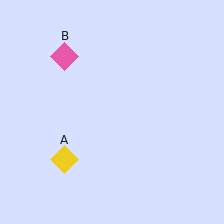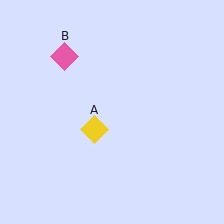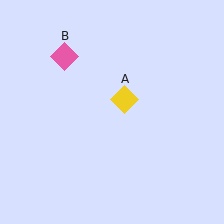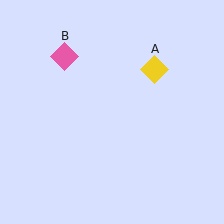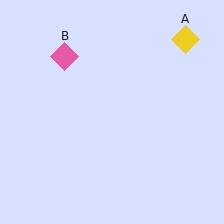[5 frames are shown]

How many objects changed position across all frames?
1 object changed position: yellow diamond (object A).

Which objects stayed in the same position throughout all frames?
Pink diamond (object B) remained stationary.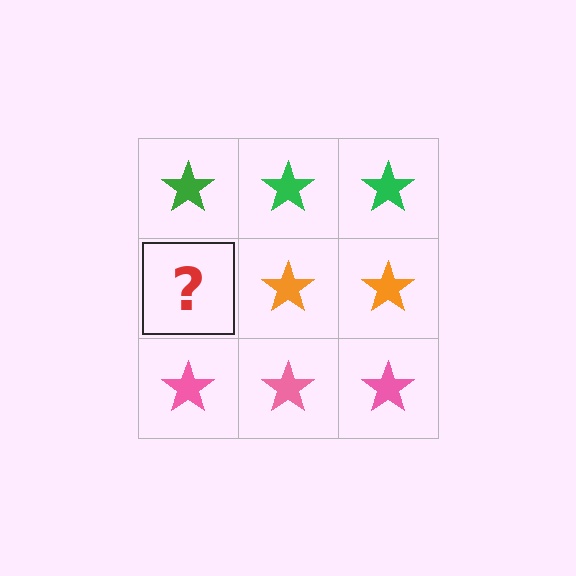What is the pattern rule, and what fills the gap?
The rule is that each row has a consistent color. The gap should be filled with an orange star.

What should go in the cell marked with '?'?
The missing cell should contain an orange star.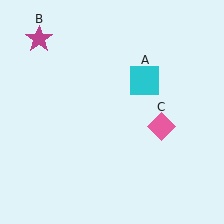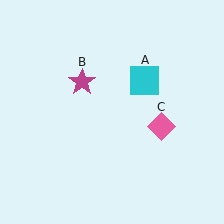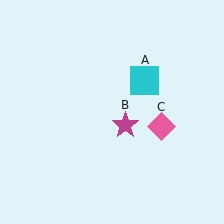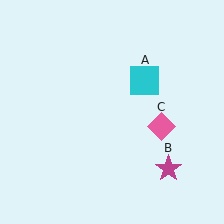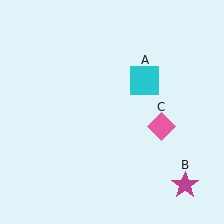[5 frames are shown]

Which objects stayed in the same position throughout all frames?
Cyan square (object A) and pink diamond (object C) remained stationary.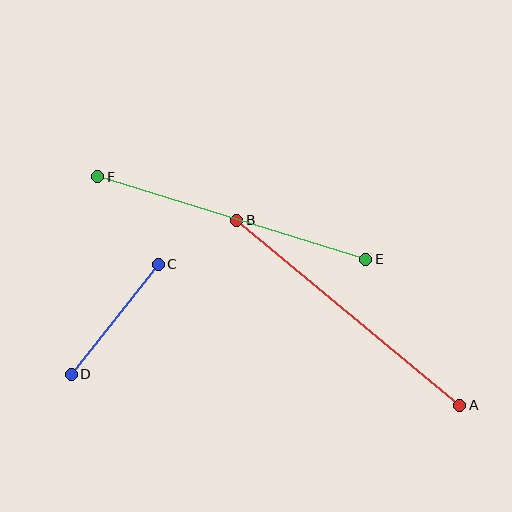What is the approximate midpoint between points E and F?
The midpoint is at approximately (232, 218) pixels.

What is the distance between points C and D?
The distance is approximately 140 pixels.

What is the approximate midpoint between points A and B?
The midpoint is at approximately (348, 313) pixels.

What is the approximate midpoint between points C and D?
The midpoint is at approximately (115, 319) pixels.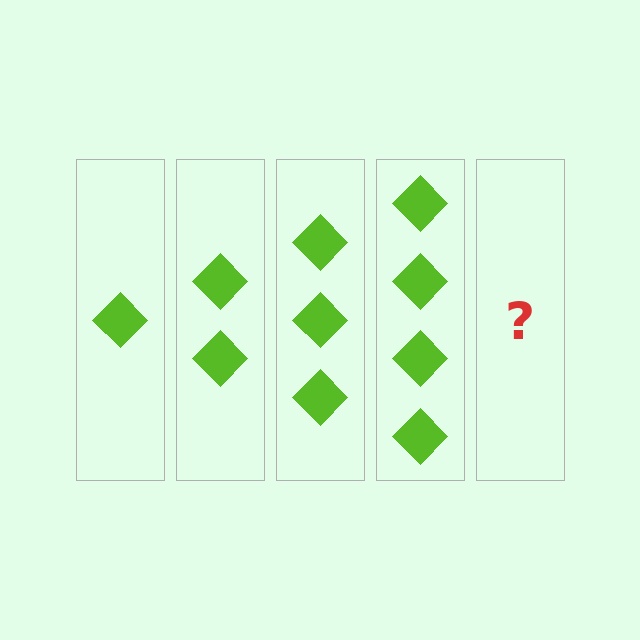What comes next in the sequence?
The next element should be 5 diamonds.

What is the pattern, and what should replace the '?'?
The pattern is that each step adds one more diamond. The '?' should be 5 diamonds.